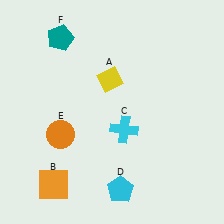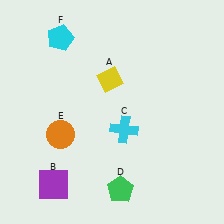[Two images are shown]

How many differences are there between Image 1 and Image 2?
There are 3 differences between the two images.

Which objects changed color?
B changed from orange to purple. D changed from cyan to green. F changed from teal to cyan.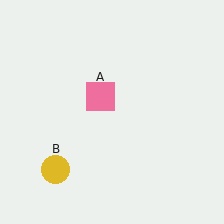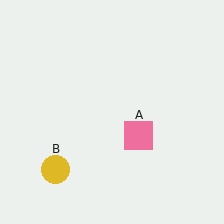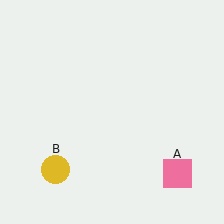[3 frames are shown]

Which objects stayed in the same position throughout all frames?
Yellow circle (object B) remained stationary.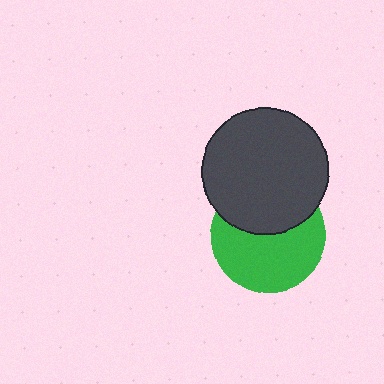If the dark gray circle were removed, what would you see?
You would see the complete green circle.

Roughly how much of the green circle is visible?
About half of it is visible (roughly 60%).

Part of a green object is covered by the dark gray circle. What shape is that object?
It is a circle.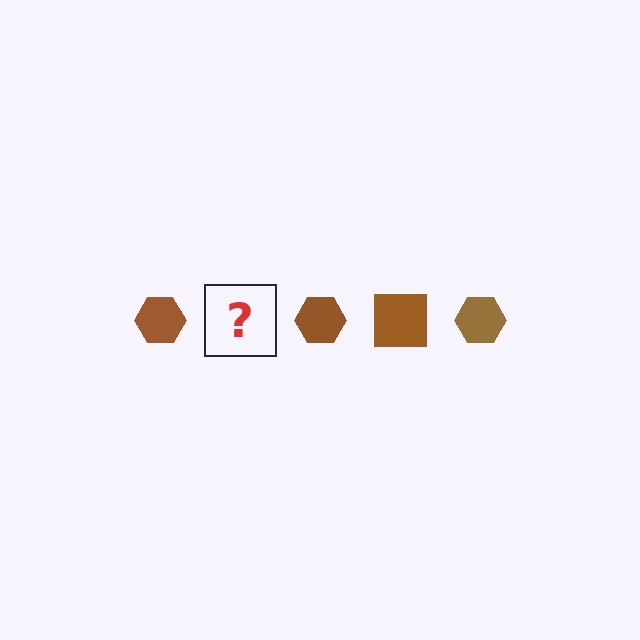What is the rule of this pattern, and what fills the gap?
The rule is that the pattern cycles through hexagon, square shapes in brown. The gap should be filled with a brown square.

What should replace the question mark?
The question mark should be replaced with a brown square.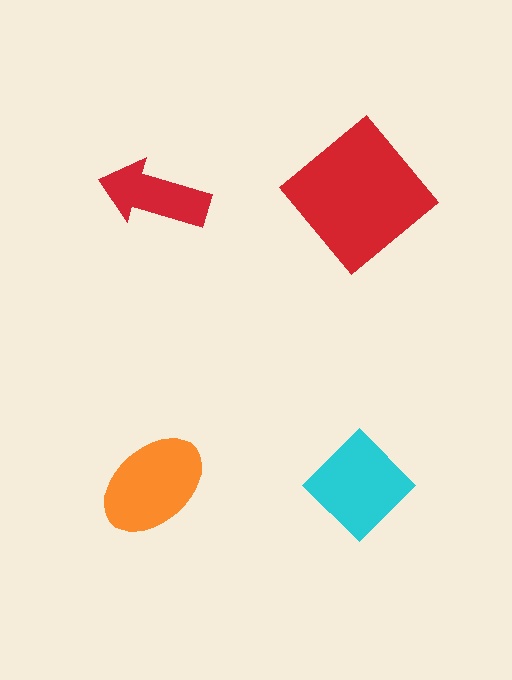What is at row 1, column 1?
A red arrow.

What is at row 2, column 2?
A cyan diamond.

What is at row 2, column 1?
An orange ellipse.